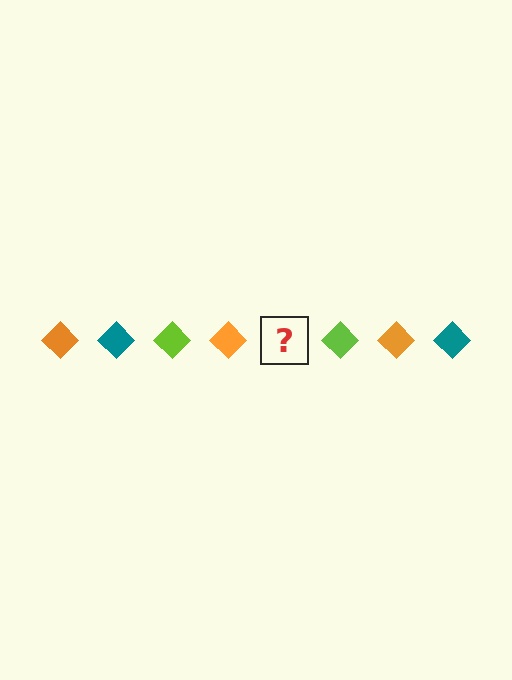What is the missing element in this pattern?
The missing element is a teal diamond.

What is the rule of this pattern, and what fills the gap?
The rule is that the pattern cycles through orange, teal, lime diamonds. The gap should be filled with a teal diamond.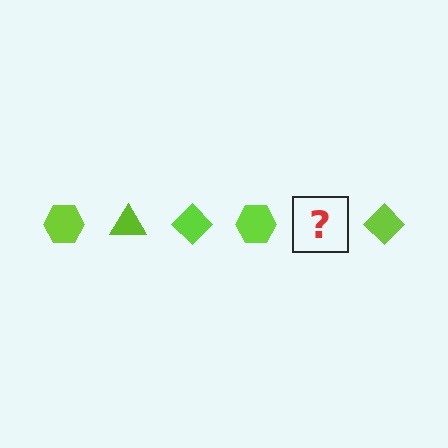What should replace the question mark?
The question mark should be replaced with a lime triangle.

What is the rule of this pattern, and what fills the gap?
The rule is that the pattern cycles through hexagon, triangle, diamond shapes in lime. The gap should be filled with a lime triangle.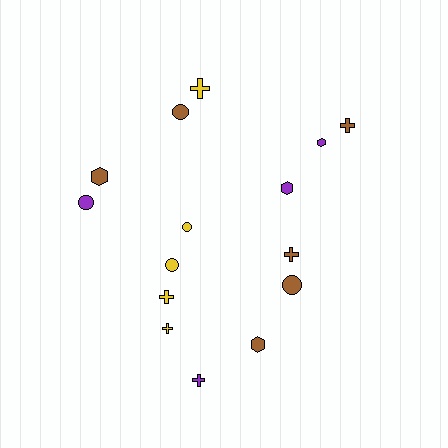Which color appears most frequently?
Brown, with 6 objects.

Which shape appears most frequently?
Cross, with 6 objects.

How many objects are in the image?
There are 15 objects.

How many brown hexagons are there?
There are 2 brown hexagons.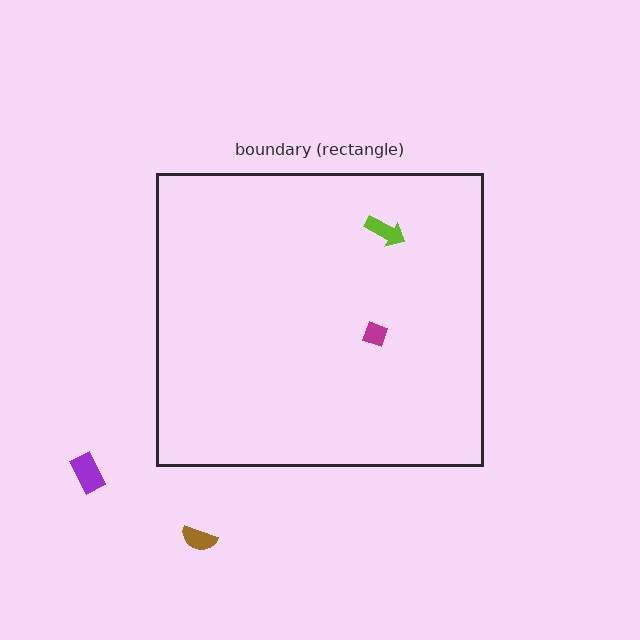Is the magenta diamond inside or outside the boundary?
Inside.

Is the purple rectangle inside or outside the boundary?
Outside.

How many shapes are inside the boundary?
2 inside, 2 outside.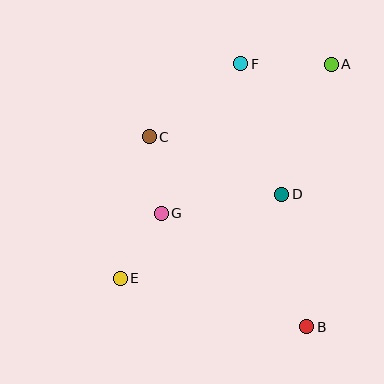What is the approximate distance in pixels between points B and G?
The distance between B and G is approximately 185 pixels.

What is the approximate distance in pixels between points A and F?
The distance between A and F is approximately 90 pixels.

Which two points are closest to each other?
Points E and G are closest to each other.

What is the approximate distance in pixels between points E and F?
The distance between E and F is approximately 246 pixels.